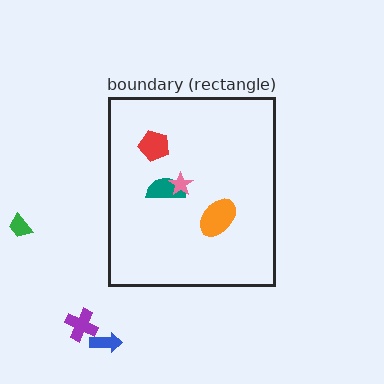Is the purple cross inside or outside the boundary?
Outside.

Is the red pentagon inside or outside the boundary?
Inside.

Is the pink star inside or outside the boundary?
Inside.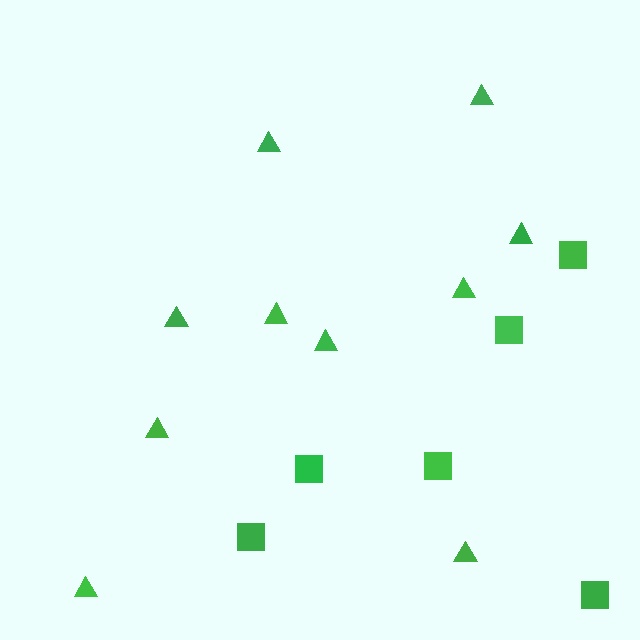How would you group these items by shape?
There are 2 groups: one group of triangles (10) and one group of squares (6).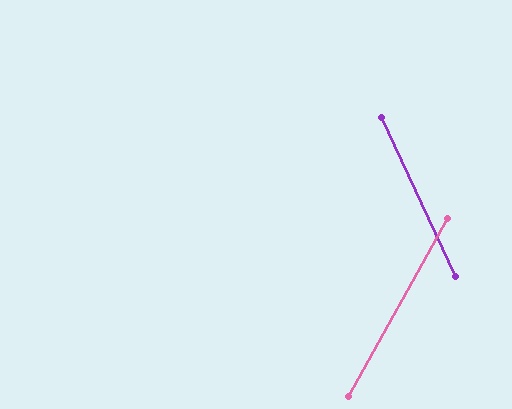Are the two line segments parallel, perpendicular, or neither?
Neither parallel nor perpendicular — they differ by about 54°.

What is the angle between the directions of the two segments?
Approximately 54 degrees.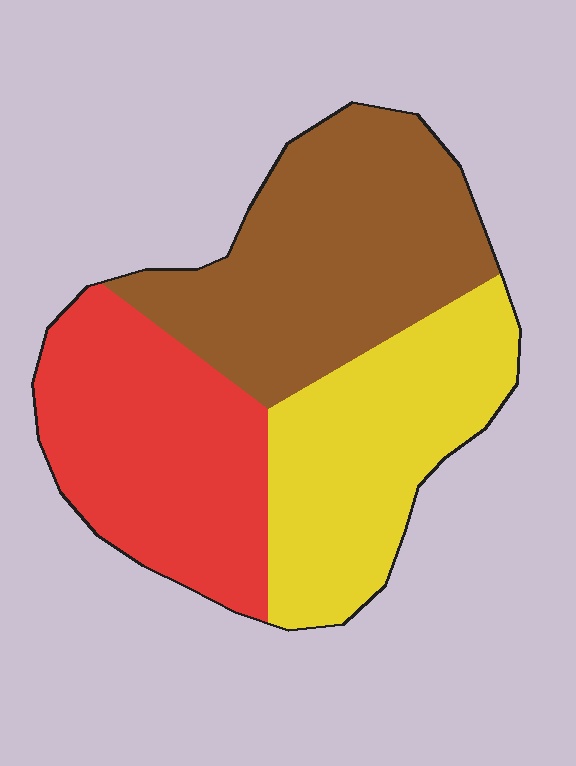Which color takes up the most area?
Brown, at roughly 40%.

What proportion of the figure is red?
Red covers 32% of the figure.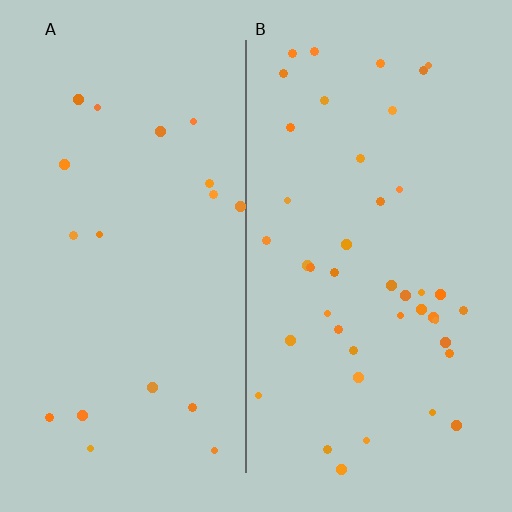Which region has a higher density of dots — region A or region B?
B (the right).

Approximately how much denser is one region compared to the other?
Approximately 2.3× — region B over region A.